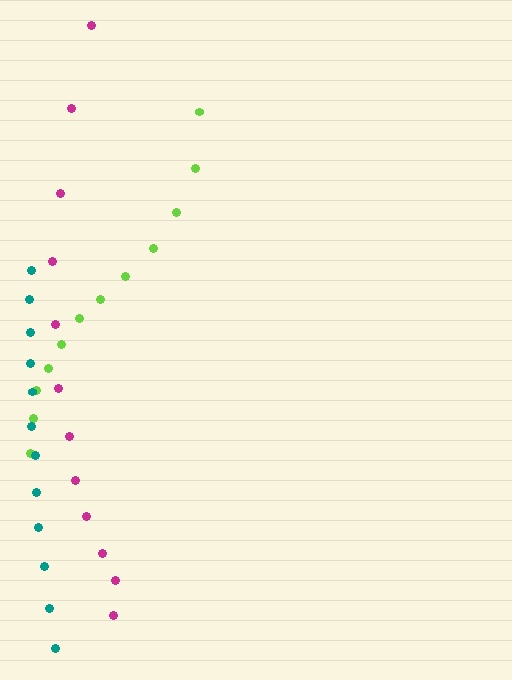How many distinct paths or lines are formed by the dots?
There are 3 distinct paths.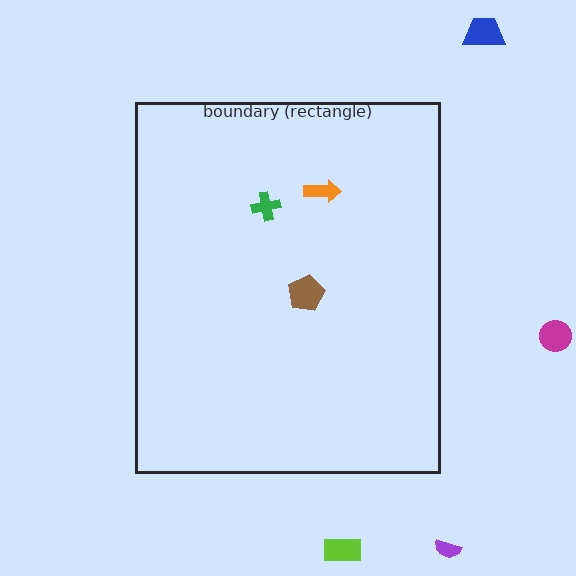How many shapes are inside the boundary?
3 inside, 4 outside.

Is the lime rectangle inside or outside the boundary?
Outside.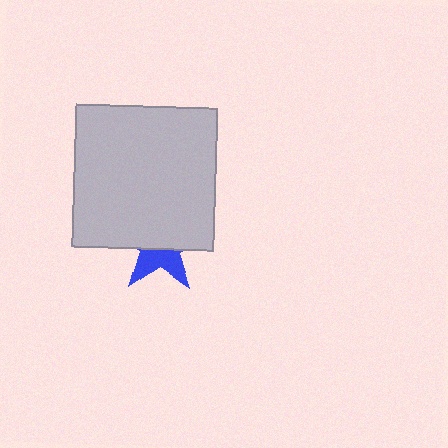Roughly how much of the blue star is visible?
A small part of it is visible (roughly 40%).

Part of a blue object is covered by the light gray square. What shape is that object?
It is a star.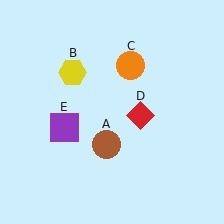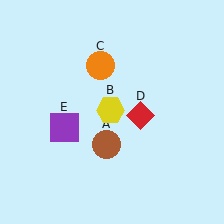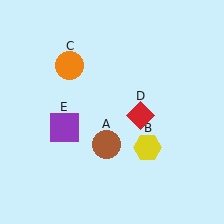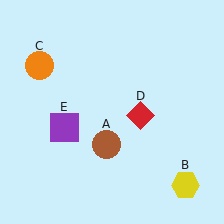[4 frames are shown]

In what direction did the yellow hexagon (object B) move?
The yellow hexagon (object B) moved down and to the right.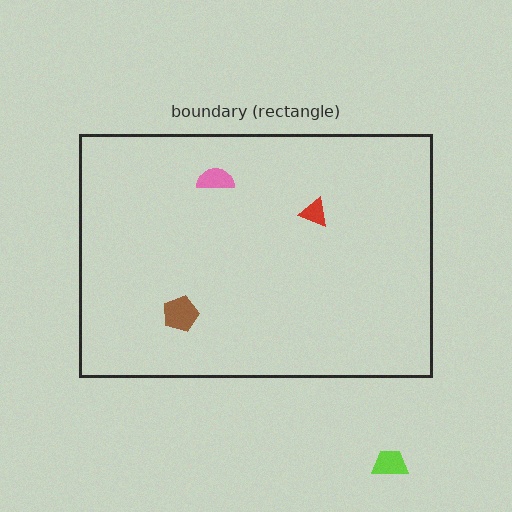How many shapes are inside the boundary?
3 inside, 1 outside.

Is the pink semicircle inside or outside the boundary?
Inside.